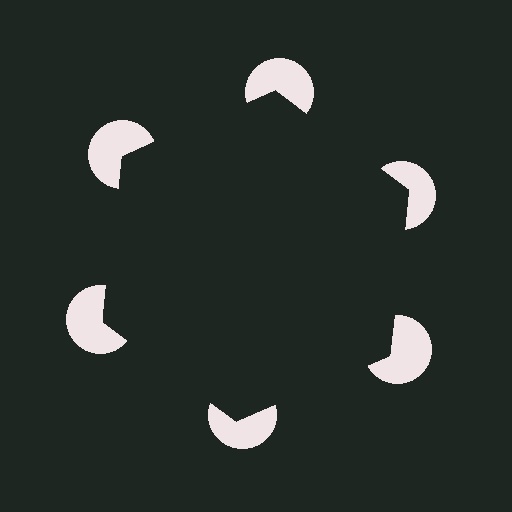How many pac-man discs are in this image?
There are 6 — one at each vertex of the illusory hexagon.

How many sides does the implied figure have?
6 sides.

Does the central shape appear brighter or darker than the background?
It typically appears slightly darker than the background, even though no actual brightness change is drawn.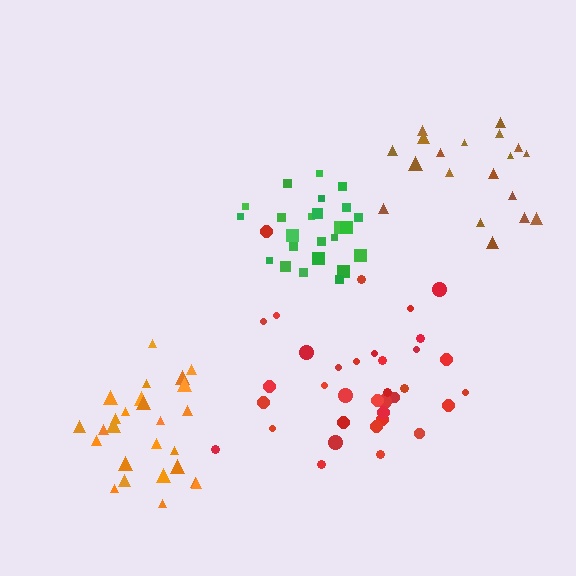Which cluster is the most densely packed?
Green.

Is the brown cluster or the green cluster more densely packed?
Green.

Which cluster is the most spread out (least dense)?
Brown.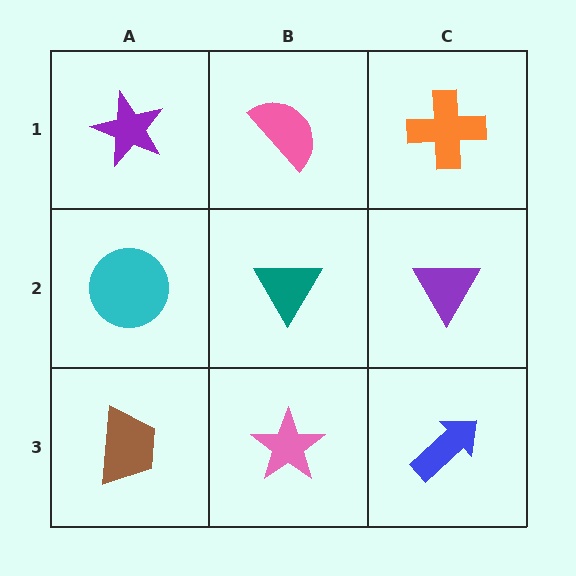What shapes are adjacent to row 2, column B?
A pink semicircle (row 1, column B), a pink star (row 3, column B), a cyan circle (row 2, column A), a purple triangle (row 2, column C).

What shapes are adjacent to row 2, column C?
An orange cross (row 1, column C), a blue arrow (row 3, column C), a teal triangle (row 2, column B).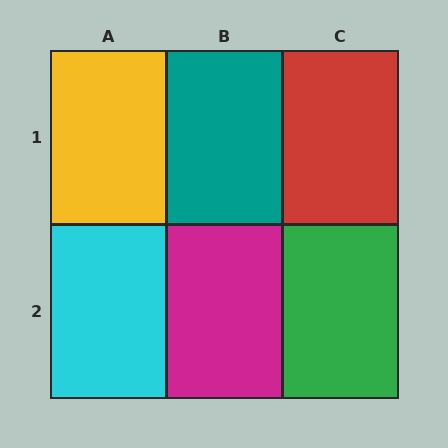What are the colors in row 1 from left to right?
Yellow, teal, red.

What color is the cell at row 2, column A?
Cyan.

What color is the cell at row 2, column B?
Magenta.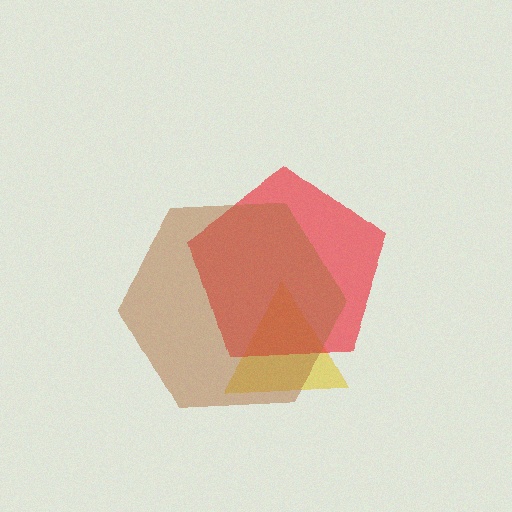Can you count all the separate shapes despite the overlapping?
Yes, there are 3 separate shapes.